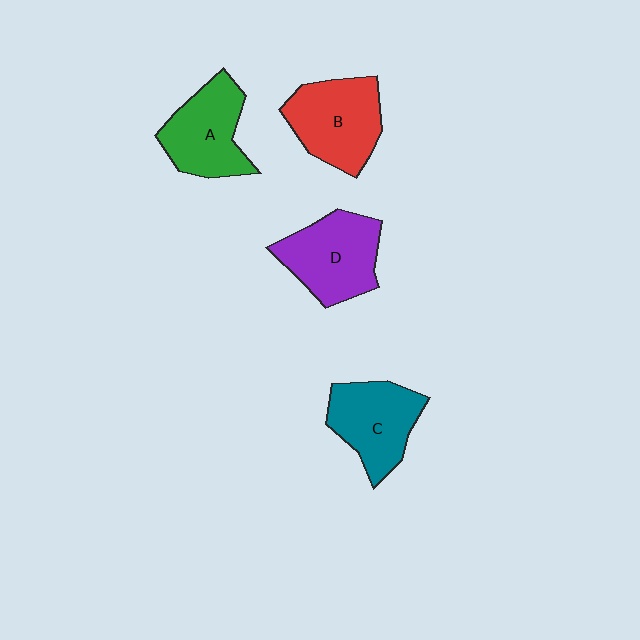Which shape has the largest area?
Shape B (red).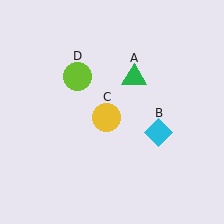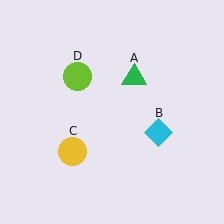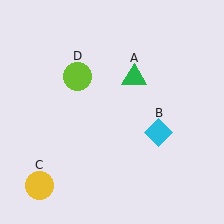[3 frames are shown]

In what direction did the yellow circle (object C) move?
The yellow circle (object C) moved down and to the left.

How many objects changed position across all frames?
1 object changed position: yellow circle (object C).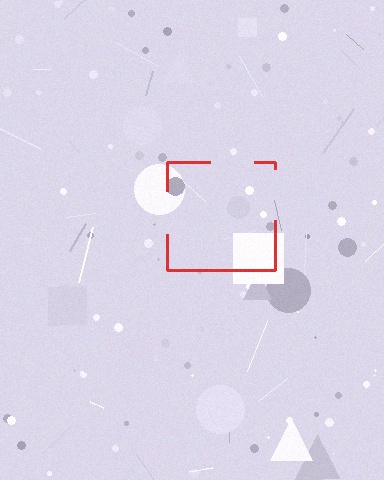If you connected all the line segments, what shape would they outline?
They would outline a square.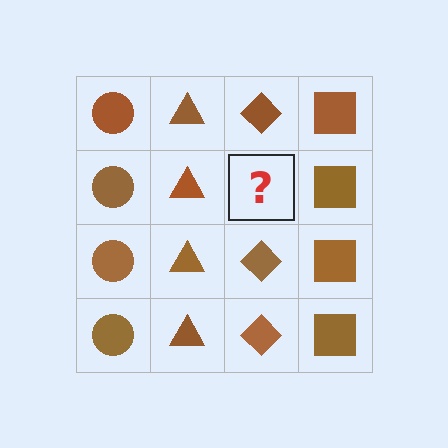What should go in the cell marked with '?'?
The missing cell should contain a brown diamond.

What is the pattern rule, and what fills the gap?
The rule is that each column has a consistent shape. The gap should be filled with a brown diamond.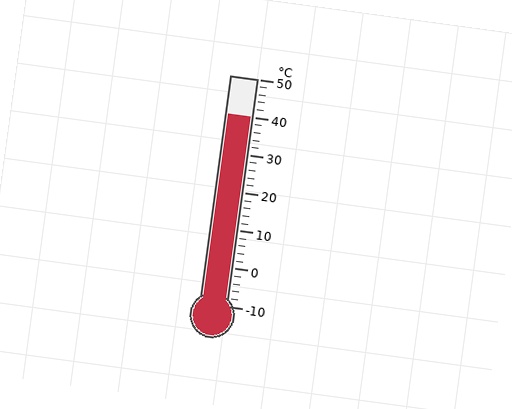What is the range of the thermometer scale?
The thermometer scale ranges from -10°C to 50°C.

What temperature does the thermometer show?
The thermometer shows approximately 40°C.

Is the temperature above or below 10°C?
The temperature is above 10°C.